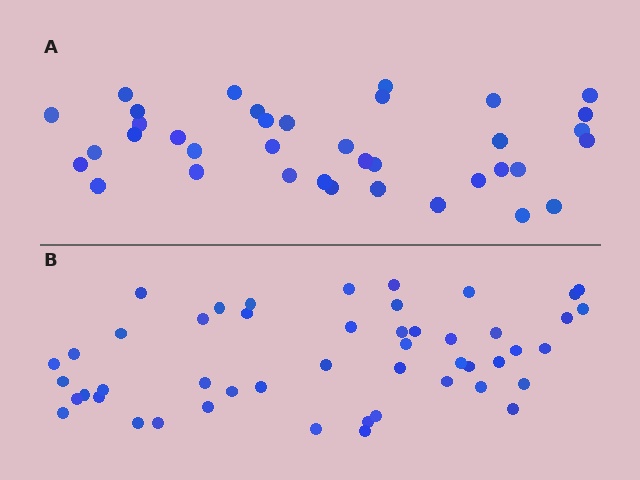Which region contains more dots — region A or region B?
Region B (the bottom region) has more dots.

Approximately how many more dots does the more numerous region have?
Region B has roughly 12 or so more dots than region A.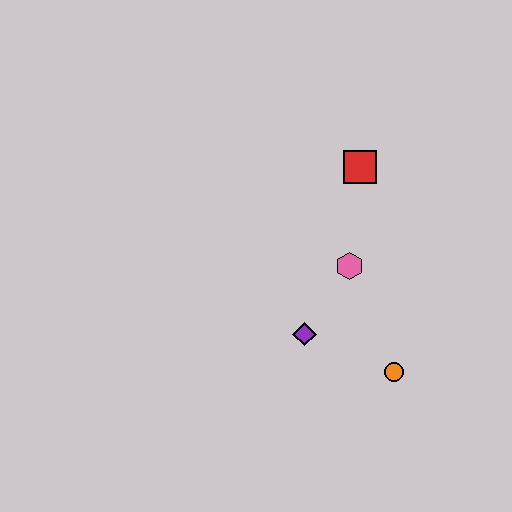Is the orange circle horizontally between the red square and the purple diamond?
No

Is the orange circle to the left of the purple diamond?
No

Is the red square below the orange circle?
No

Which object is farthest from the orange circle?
The red square is farthest from the orange circle.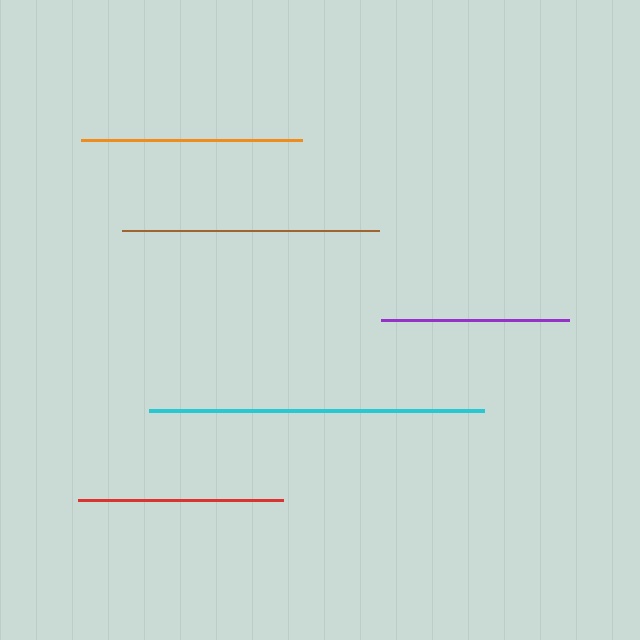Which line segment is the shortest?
The purple line is the shortest at approximately 188 pixels.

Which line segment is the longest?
The cyan line is the longest at approximately 335 pixels.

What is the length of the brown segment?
The brown segment is approximately 257 pixels long.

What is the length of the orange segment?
The orange segment is approximately 221 pixels long.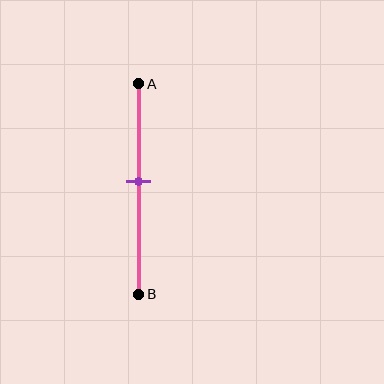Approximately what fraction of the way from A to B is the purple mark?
The purple mark is approximately 45% of the way from A to B.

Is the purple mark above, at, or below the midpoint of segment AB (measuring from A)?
The purple mark is above the midpoint of segment AB.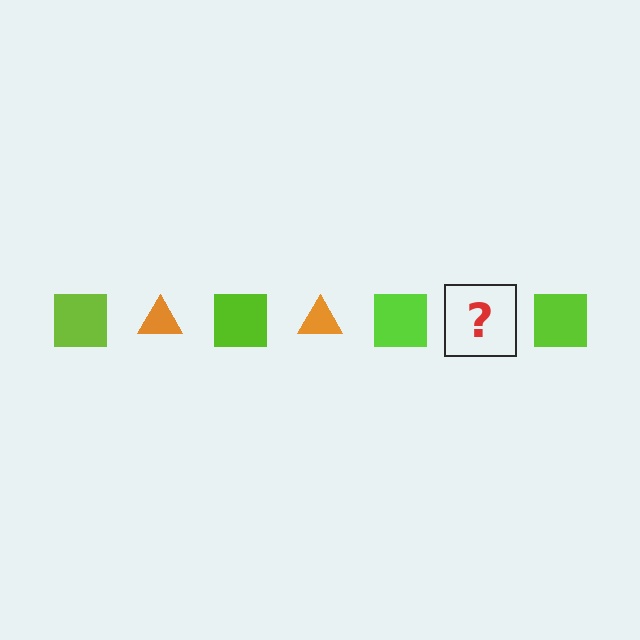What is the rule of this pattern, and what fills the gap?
The rule is that the pattern alternates between lime square and orange triangle. The gap should be filled with an orange triangle.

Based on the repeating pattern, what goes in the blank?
The blank should be an orange triangle.